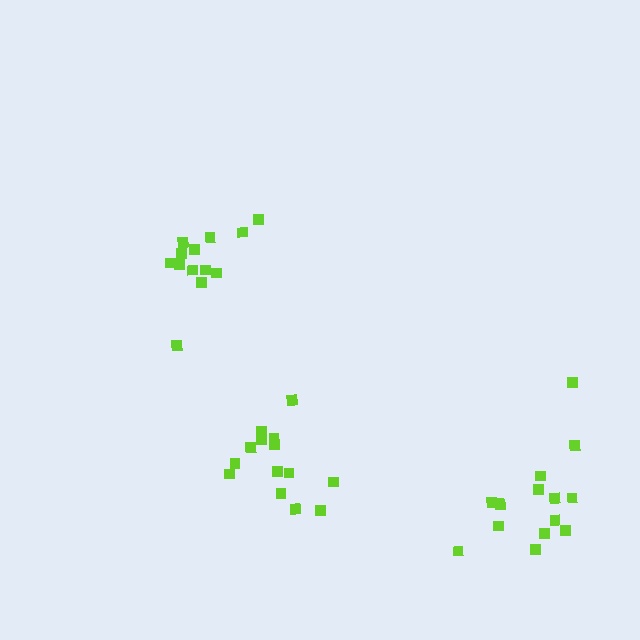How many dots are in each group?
Group 1: 13 dots, Group 2: 14 dots, Group 3: 15 dots (42 total).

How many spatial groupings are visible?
There are 3 spatial groupings.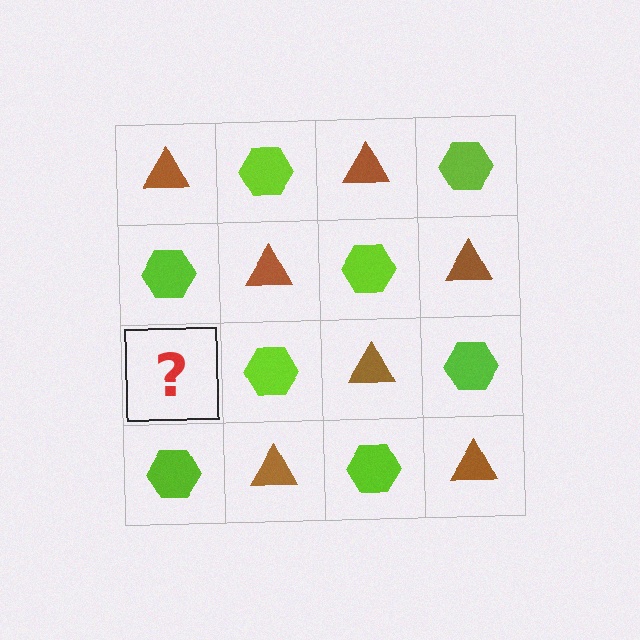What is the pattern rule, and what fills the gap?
The rule is that it alternates brown triangle and lime hexagon in a checkerboard pattern. The gap should be filled with a brown triangle.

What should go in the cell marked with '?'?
The missing cell should contain a brown triangle.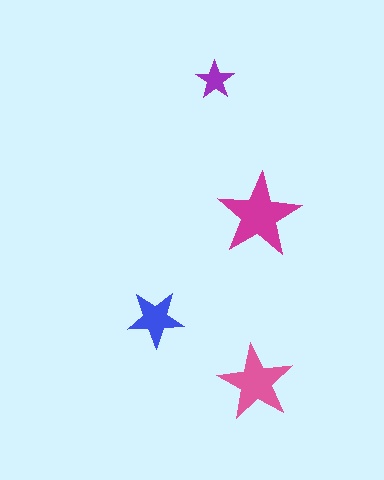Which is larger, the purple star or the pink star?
The pink one.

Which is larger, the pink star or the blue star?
The pink one.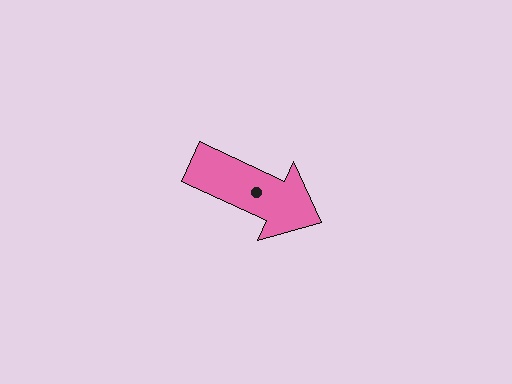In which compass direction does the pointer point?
Southeast.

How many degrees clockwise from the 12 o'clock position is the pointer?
Approximately 115 degrees.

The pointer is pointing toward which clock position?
Roughly 4 o'clock.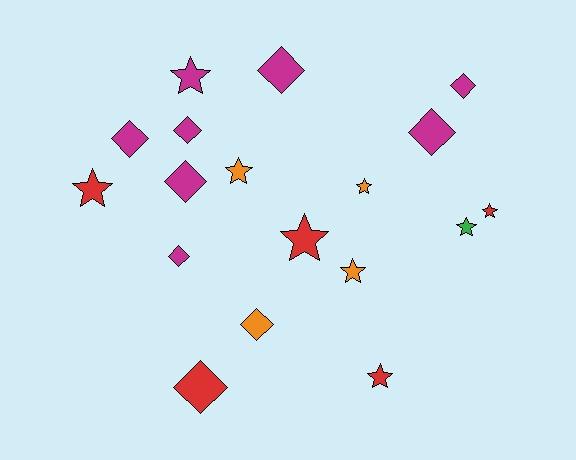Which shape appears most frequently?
Diamond, with 9 objects.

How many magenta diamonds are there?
There are 7 magenta diamonds.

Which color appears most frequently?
Magenta, with 8 objects.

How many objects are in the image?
There are 18 objects.